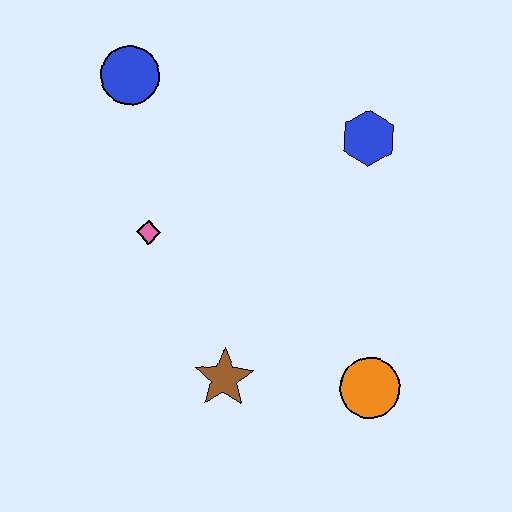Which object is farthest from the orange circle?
The blue circle is farthest from the orange circle.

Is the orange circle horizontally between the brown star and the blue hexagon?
No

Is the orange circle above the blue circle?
No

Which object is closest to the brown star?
The orange circle is closest to the brown star.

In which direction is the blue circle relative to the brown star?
The blue circle is above the brown star.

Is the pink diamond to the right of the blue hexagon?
No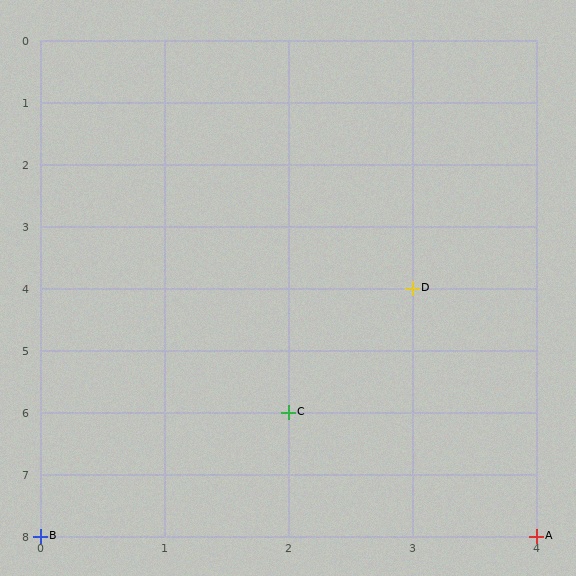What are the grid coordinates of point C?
Point C is at grid coordinates (2, 6).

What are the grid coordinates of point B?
Point B is at grid coordinates (0, 8).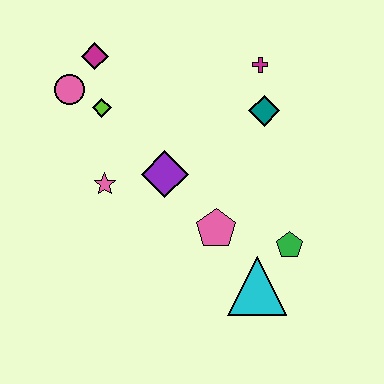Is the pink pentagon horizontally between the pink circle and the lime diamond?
No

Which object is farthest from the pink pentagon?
The magenta diamond is farthest from the pink pentagon.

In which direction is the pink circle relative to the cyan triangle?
The pink circle is above the cyan triangle.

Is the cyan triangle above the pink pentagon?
No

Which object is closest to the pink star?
The purple diamond is closest to the pink star.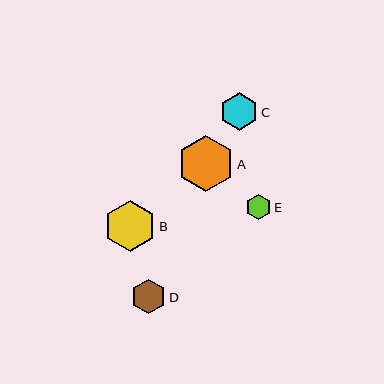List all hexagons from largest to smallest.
From largest to smallest: A, B, C, D, E.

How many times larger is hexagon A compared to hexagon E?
Hexagon A is approximately 2.2 times the size of hexagon E.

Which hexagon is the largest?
Hexagon A is the largest with a size of approximately 56 pixels.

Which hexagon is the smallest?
Hexagon E is the smallest with a size of approximately 25 pixels.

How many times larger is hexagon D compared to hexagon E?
Hexagon D is approximately 1.4 times the size of hexagon E.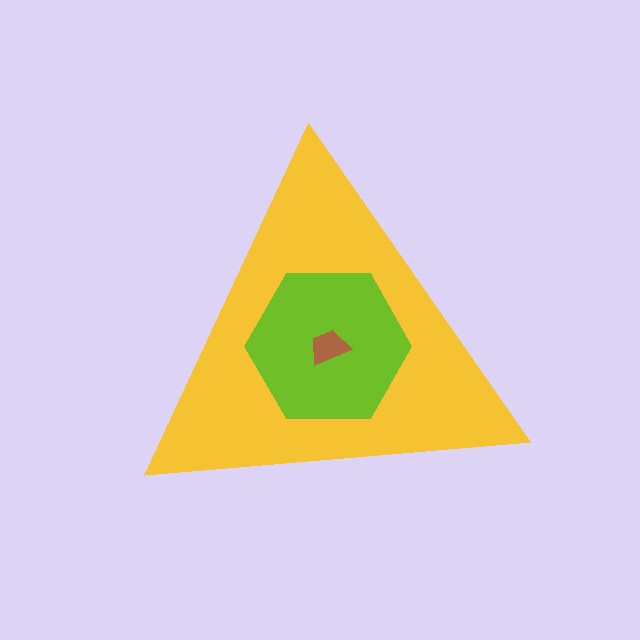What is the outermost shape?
The yellow triangle.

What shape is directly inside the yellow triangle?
The lime hexagon.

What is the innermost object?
The brown trapezoid.